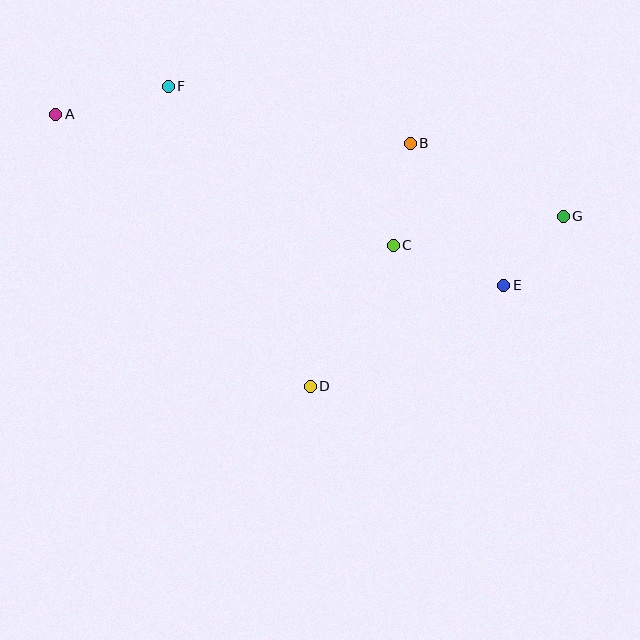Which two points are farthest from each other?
Points A and G are farthest from each other.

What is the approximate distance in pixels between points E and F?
The distance between E and F is approximately 390 pixels.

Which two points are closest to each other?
Points E and G are closest to each other.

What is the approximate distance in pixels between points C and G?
The distance between C and G is approximately 172 pixels.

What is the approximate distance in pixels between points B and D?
The distance between B and D is approximately 263 pixels.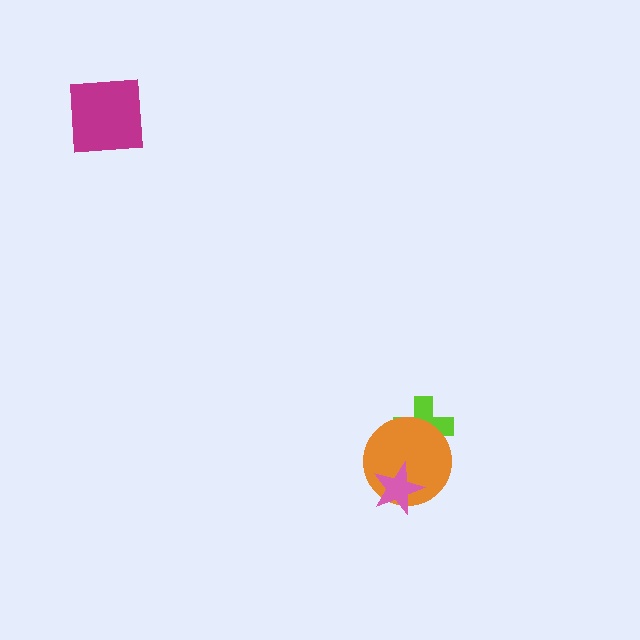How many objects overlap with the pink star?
1 object overlaps with the pink star.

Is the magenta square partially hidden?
No, no other shape covers it.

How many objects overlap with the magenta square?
0 objects overlap with the magenta square.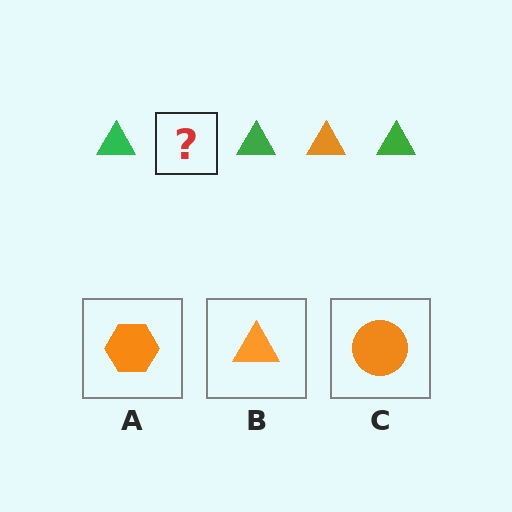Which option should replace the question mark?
Option B.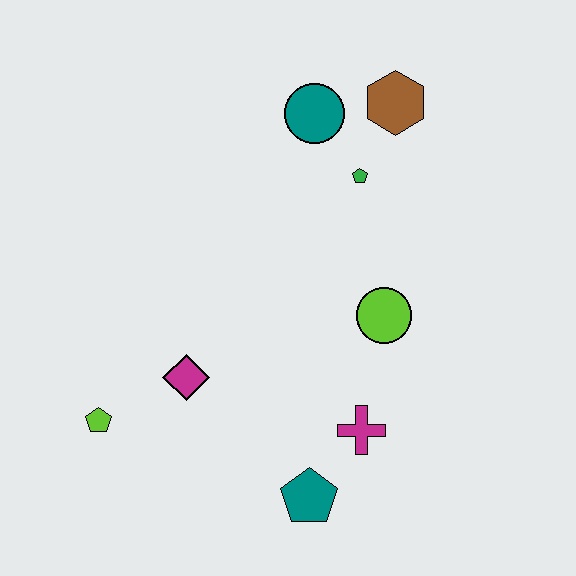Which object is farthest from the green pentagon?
The lime pentagon is farthest from the green pentagon.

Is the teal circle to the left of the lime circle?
Yes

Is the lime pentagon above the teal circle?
No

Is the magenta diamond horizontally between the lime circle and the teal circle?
No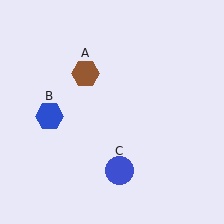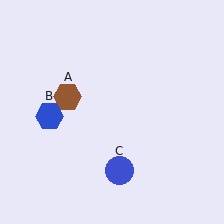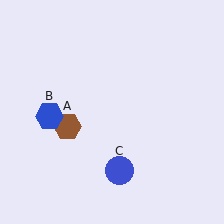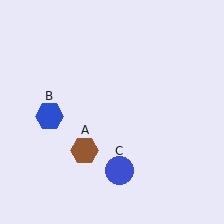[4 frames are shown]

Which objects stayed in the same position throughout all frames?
Blue hexagon (object B) and blue circle (object C) remained stationary.